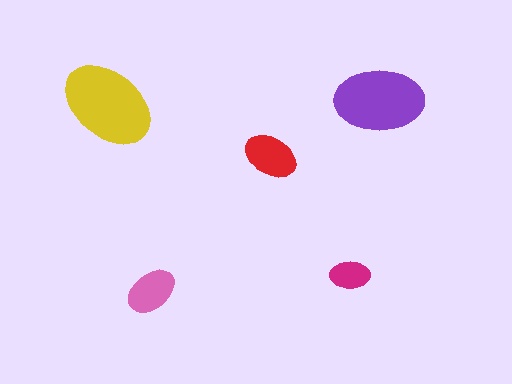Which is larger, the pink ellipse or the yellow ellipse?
The yellow one.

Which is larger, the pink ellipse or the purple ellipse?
The purple one.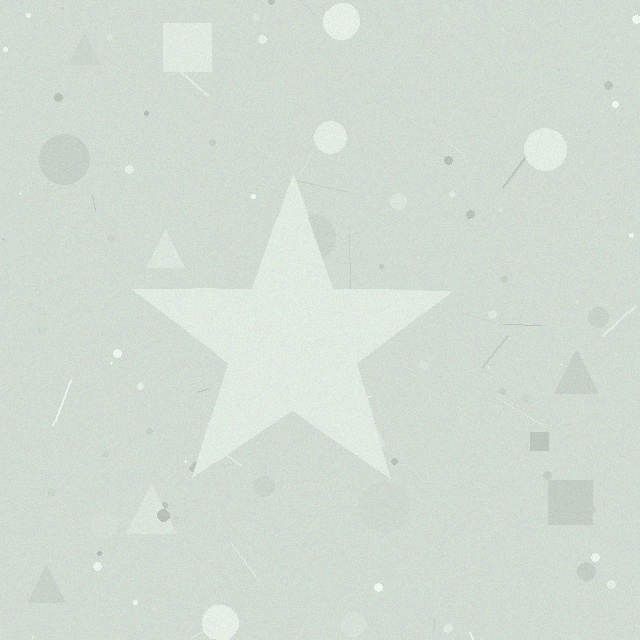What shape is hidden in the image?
A star is hidden in the image.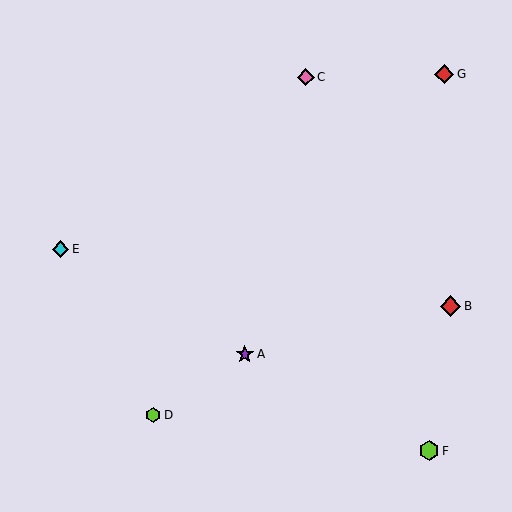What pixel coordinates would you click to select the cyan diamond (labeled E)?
Click at (61, 249) to select the cyan diamond E.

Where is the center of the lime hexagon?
The center of the lime hexagon is at (153, 415).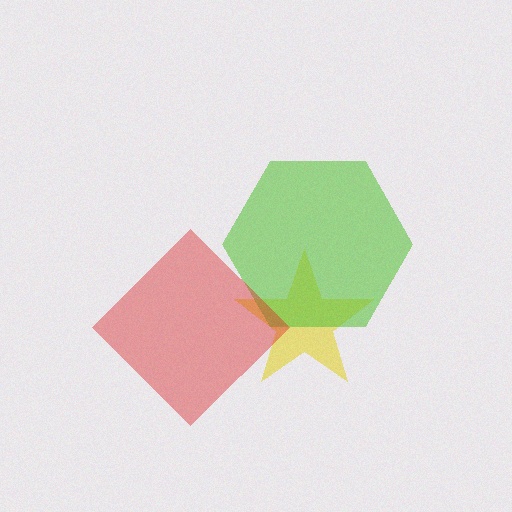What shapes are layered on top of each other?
The layered shapes are: a yellow star, a lime hexagon, a red diamond.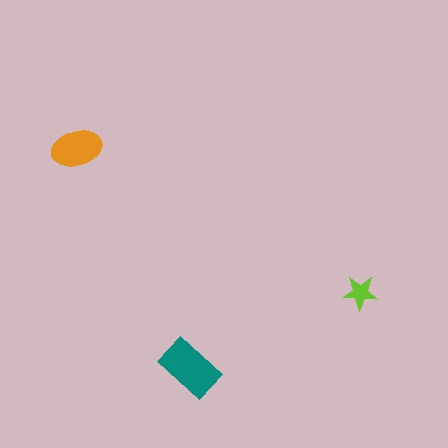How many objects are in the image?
There are 3 objects in the image.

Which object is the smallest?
The lime star.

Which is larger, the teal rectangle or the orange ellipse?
The teal rectangle.